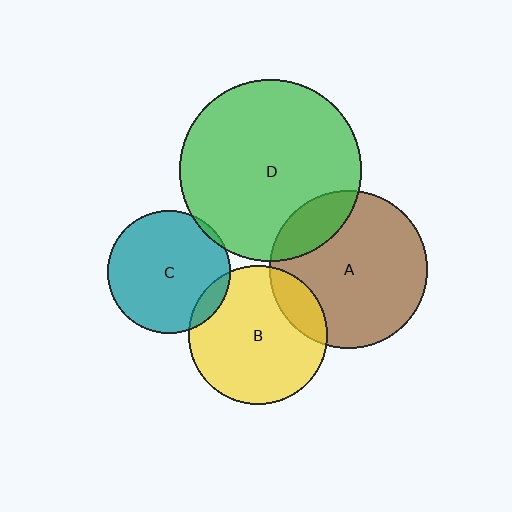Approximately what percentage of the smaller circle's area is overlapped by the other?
Approximately 20%.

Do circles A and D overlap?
Yes.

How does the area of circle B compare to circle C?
Approximately 1.3 times.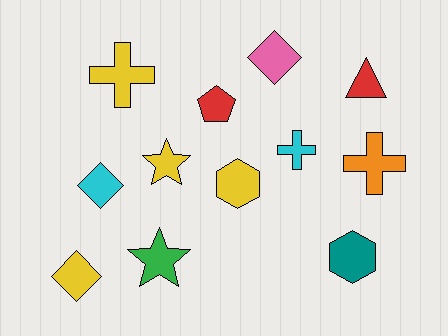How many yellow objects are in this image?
There are 4 yellow objects.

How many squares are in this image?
There are no squares.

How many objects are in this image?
There are 12 objects.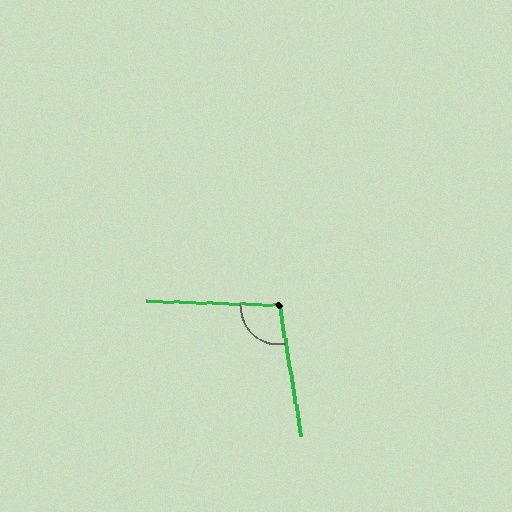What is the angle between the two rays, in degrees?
Approximately 102 degrees.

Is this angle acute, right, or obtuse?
It is obtuse.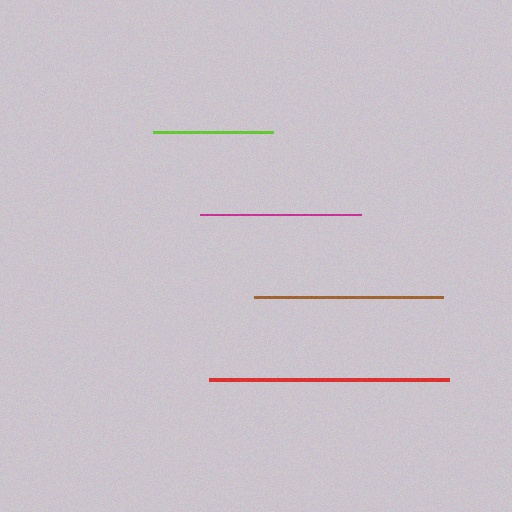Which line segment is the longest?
The red line is the longest at approximately 240 pixels.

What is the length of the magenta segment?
The magenta segment is approximately 160 pixels long.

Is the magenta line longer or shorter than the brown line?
The brown line is longer than the magenta line.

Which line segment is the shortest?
The lime line is the shortest at approximately 120 pixels.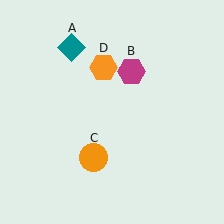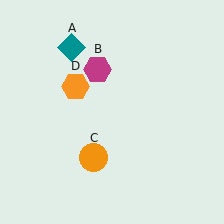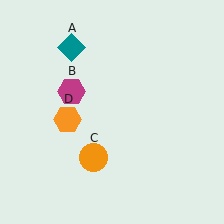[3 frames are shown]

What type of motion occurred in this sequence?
The magenta hexagon (object B), orange hexagon (object D) rotated counterclockwise around the center of the scene.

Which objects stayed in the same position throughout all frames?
Teal diamond (object A) and orange circle (object C) remained stationary.